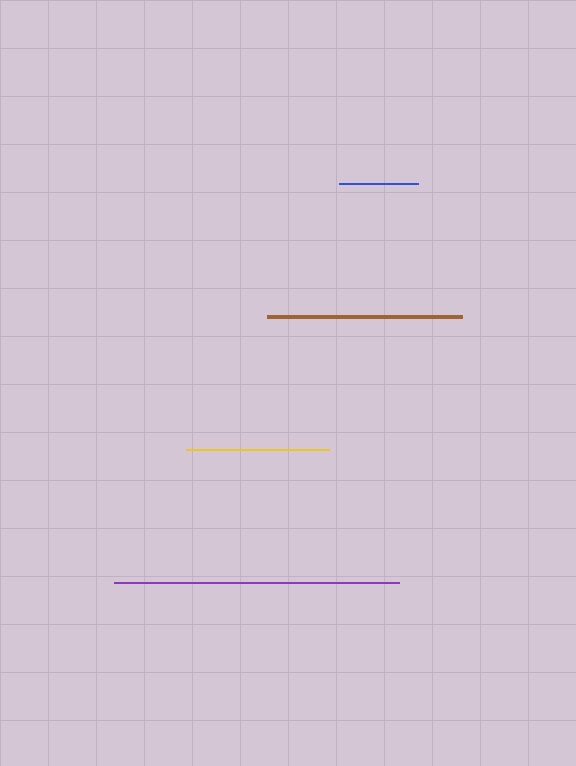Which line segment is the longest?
The purple line is the longest at approximately 285 pixels.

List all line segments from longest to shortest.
From longest to shortest: purple, brown, yellow, blue.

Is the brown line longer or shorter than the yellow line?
The brown line is longer than the yellow line.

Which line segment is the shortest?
The blue line is the shortest at approximately 79 pixels.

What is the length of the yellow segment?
The yellow segment is approximately 143 pixels long.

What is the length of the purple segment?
The purple segment is approximately 285 pixels long.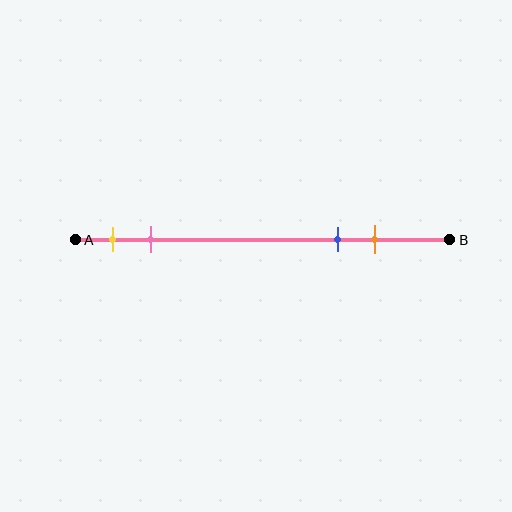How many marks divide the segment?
There are 4 marks dividing the segment.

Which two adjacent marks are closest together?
The yellow and pink marks are the closest adjacent pair.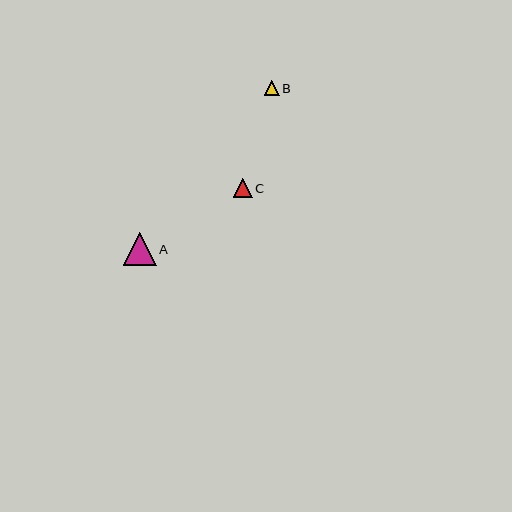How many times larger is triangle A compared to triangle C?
Triangle A is approximately 1.7 times the size of triangle C.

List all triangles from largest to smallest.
From largest to smallest: A, C, B.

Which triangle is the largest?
Triangle A is the largest with a size of approximately 33 pixels.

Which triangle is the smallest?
Triangle B is the smallest with a size of approximately 15 pixels.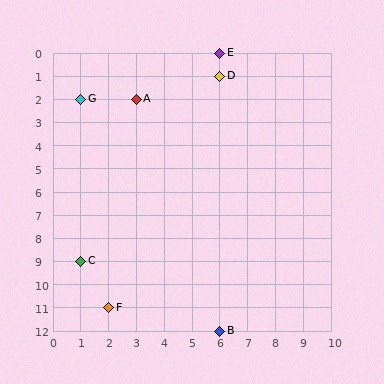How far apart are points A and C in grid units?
Points A and C are 2 columns and 7 rows apart (about 7.3 grid units diagonally).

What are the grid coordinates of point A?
Point A is at grid coordinates (3, 2).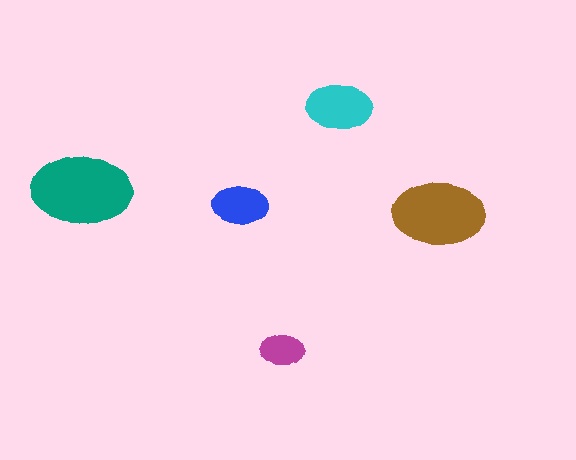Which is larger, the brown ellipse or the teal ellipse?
The teal one.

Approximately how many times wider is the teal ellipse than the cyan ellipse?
About 1.5 times wider.